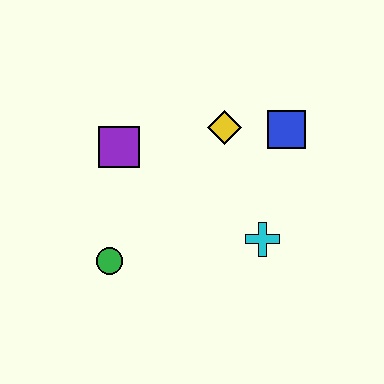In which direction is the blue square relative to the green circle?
The blue square is to the right of the green circle.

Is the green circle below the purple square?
Yes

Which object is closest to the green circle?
The purple square is closest to the green circle.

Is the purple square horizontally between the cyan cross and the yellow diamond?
No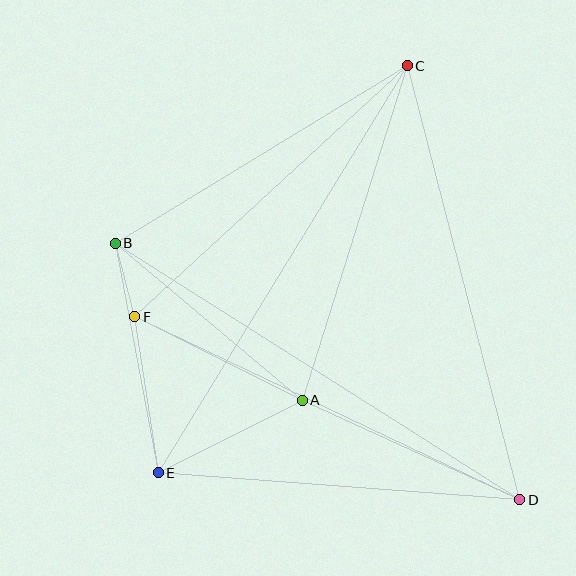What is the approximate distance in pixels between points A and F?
The distance between A and F is approximately 187 pixels.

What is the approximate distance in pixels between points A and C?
The distance between A and C is approximately 351 pixels.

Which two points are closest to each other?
Points B and F are closest to each other.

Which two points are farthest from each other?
Points B and D are farthest from each other.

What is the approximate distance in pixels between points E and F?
The distance between E and F is approximately 158 pixels.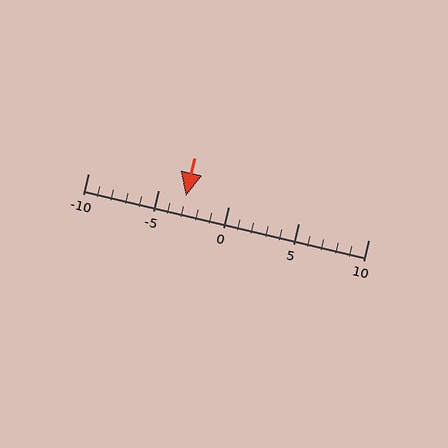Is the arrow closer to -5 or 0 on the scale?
The arrow is closer to -5.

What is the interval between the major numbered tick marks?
The major tick marks are spaced 5 units apart.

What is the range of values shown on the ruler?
The ruler shows values from -10 to 10.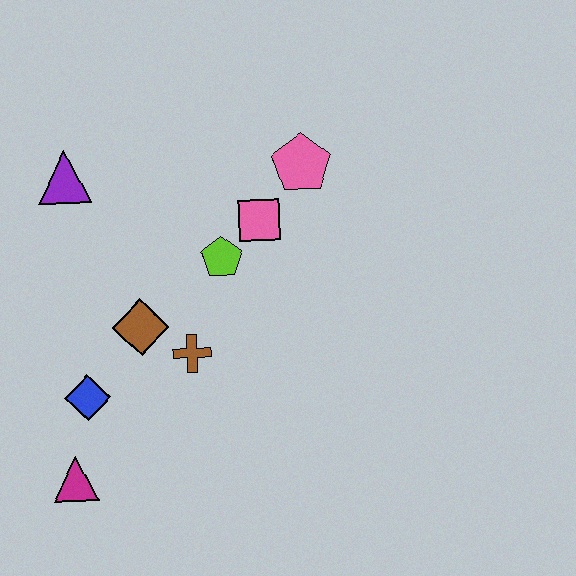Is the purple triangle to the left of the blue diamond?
Yes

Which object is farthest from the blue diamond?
The pink pentagon is farthest from the blue diamond.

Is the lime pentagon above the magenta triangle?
Yes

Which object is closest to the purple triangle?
The brown diamond is closest to the purple triangle.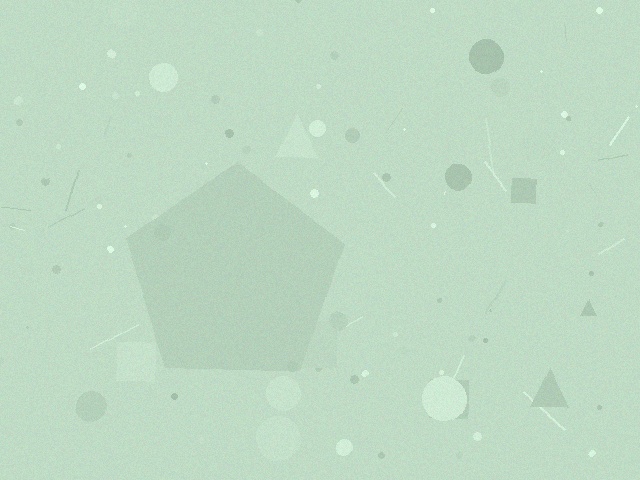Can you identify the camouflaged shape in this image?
The camouflaged shape is a pentagon.